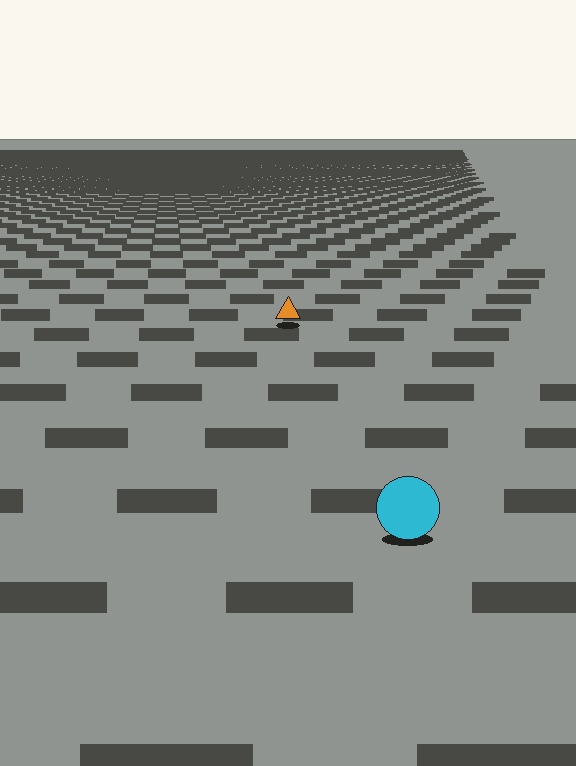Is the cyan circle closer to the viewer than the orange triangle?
Yes. The cyan circle is closer — you can tell from the texture gradient: the ground texture is coarser near it.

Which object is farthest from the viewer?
The orange triangle is farthest from the viewer. It appears smaller and the ground texture around it is denser.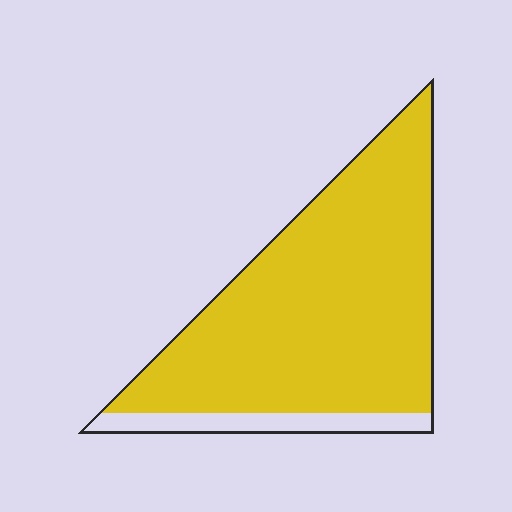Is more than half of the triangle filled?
Yes.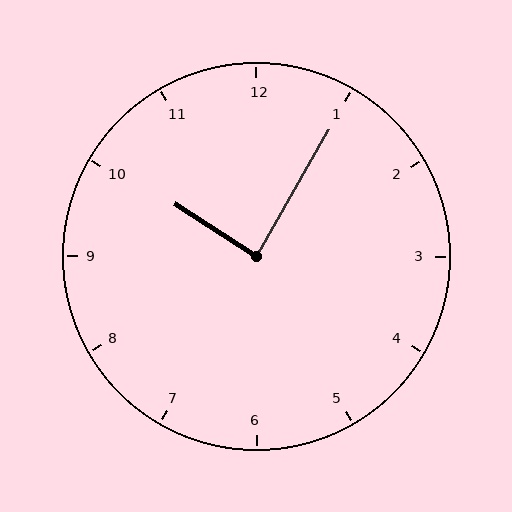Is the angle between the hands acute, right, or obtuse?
It is right.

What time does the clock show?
10:05.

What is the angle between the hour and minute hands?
Approximately 88 degrees.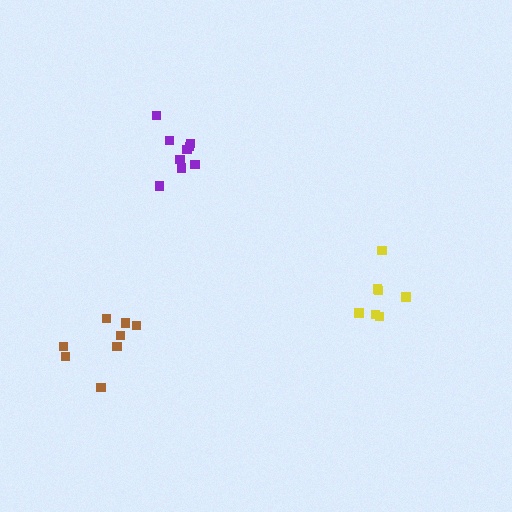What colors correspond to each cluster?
The clusters are colored: yellow, brown, purple.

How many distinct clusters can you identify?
There are 3 distinct clusters.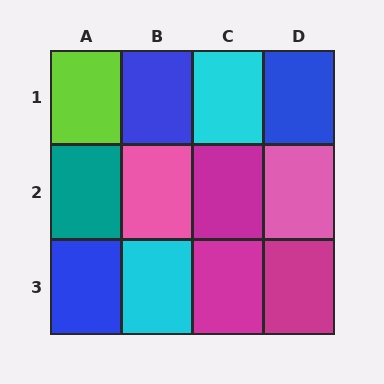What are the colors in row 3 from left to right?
Blue, cyan, magenta, magenta.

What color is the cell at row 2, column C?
Magenta.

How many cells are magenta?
3 cells are magenta.